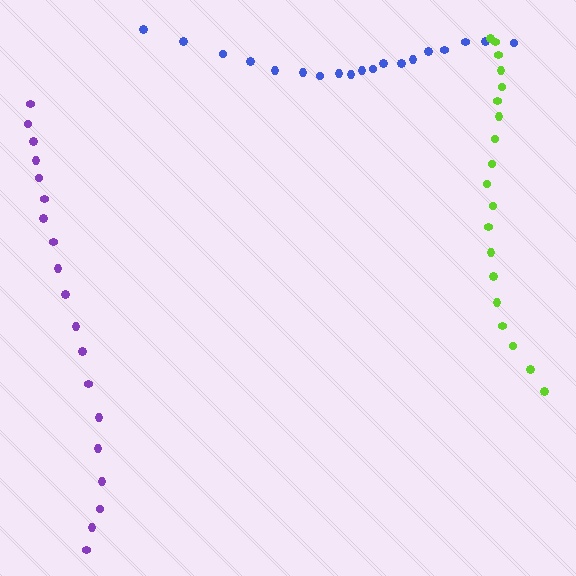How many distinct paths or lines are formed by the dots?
There are 3 distinct paths.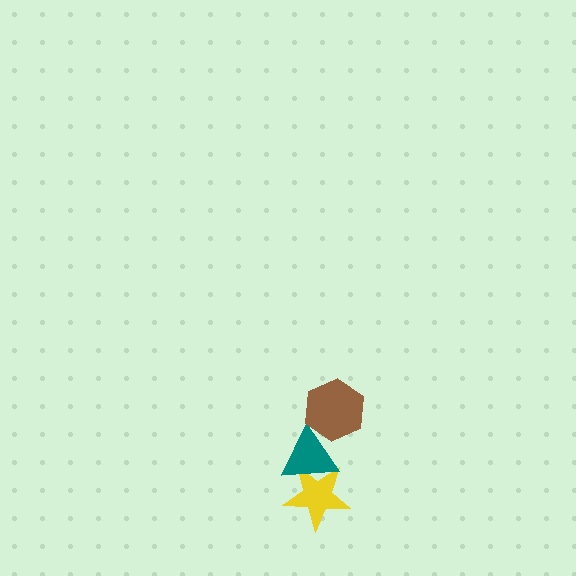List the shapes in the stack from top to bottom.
From top to bottom: the brown hexagon, the teal triangle, the yellow star.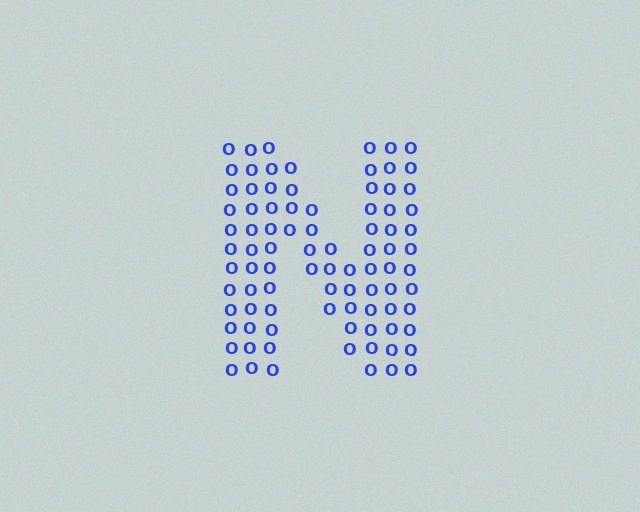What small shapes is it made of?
It is made of small letter O's.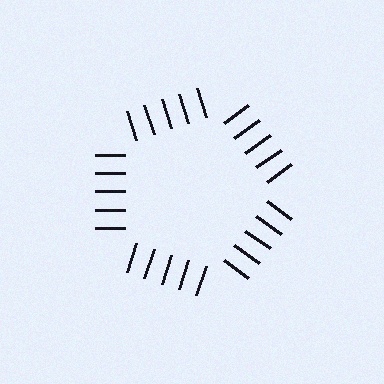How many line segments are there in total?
25 — 5 along each of the 5 edges.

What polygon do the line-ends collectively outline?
An illusory pentagon — the line segments terminate on its edges but no continuous stroke is drawn.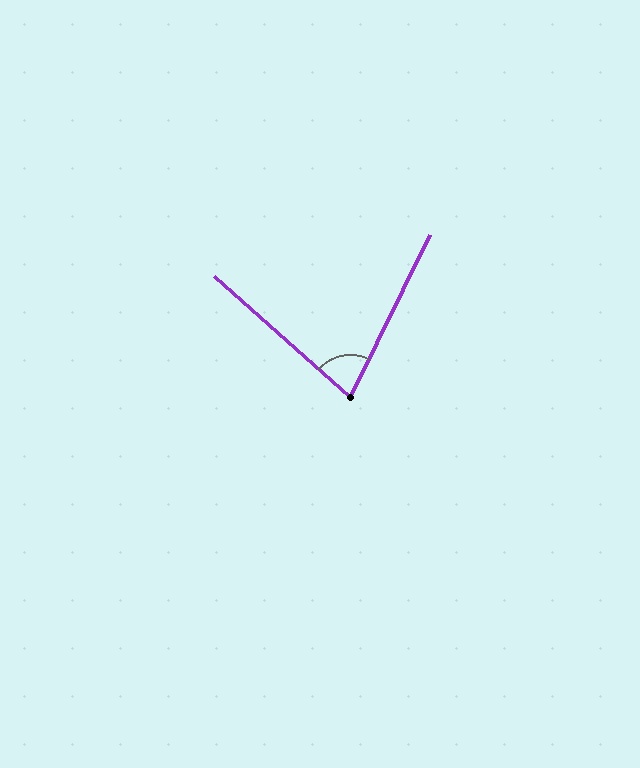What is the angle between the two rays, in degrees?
Approximately 74 degrees.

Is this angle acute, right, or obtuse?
It is acute.